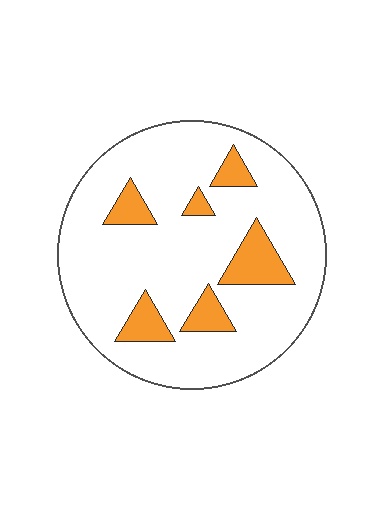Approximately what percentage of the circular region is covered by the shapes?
Approximately 15%.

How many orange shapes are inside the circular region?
6.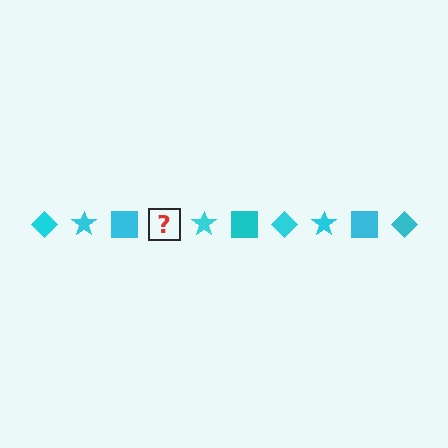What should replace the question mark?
The question mark should be replaced with a cyan diamond.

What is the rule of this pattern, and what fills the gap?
The rule is that the pattern cycles through diamond, star, square shapes in cyan. The gap should be filled with a cyan diamond.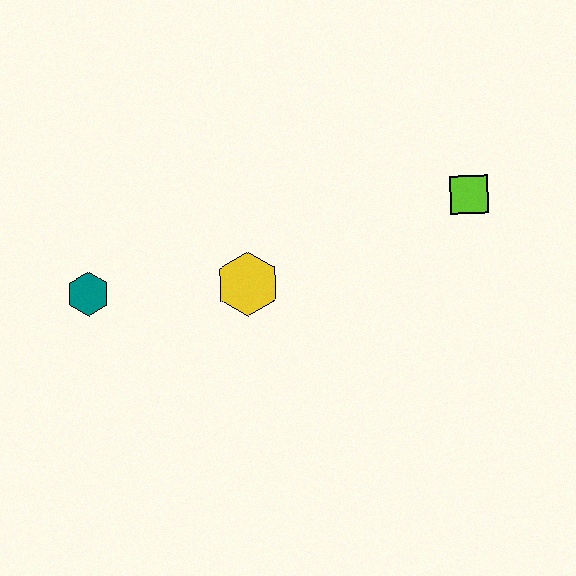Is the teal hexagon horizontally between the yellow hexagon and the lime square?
No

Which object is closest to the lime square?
The yellow hexagon is closest to the lime square.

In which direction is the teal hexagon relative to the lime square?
The teal hexagon is to the left of the lime square.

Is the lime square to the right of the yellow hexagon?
Yes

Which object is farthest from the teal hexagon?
The lime square is farthest from the teal hexagon.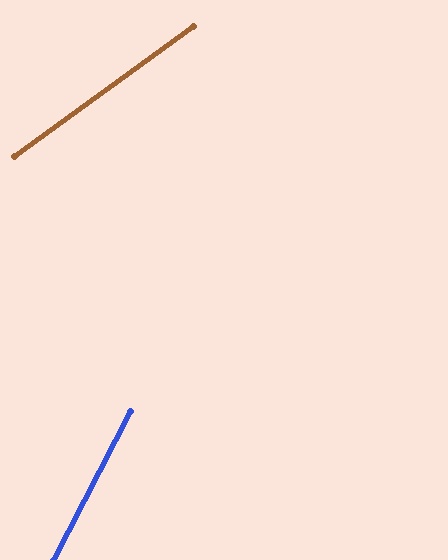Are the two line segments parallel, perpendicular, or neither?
Neither parallel nor perpendicular — they differ by about 27°.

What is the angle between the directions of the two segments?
Approximately 27 degrees.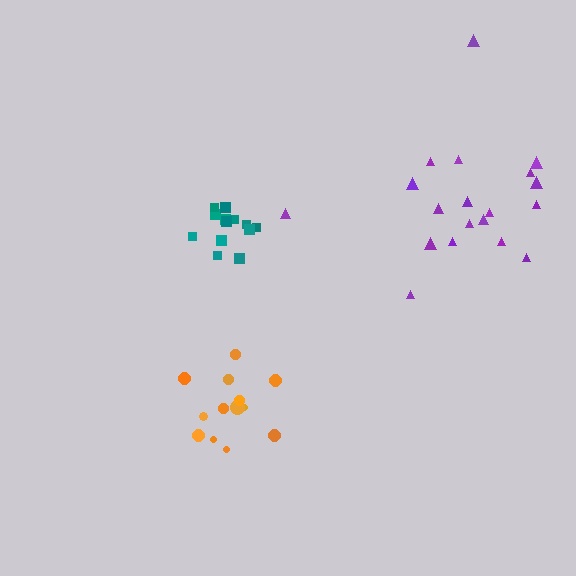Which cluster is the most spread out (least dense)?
Purple.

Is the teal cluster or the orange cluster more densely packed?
Teal.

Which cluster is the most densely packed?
Teal.